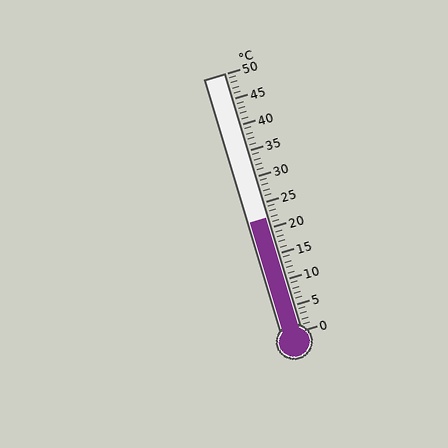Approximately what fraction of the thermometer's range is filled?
The thermometer is filled to approximately 45% of its range.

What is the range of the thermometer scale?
The thermometer scale ranges from 0°C to 50°C.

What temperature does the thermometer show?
The thermometer shows approximately 22°C.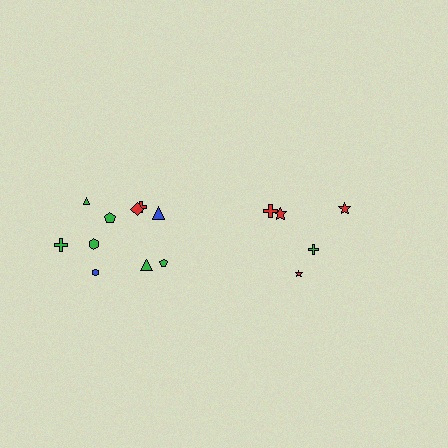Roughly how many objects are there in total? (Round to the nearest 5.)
Roughly 15 objects in total.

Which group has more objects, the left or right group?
The left group.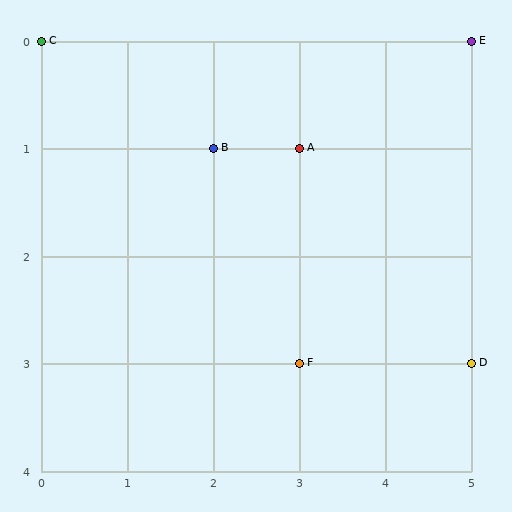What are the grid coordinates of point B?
Point B is at grid coordinates (2, 1).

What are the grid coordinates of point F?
Point F is at grid coordinates (3, 3).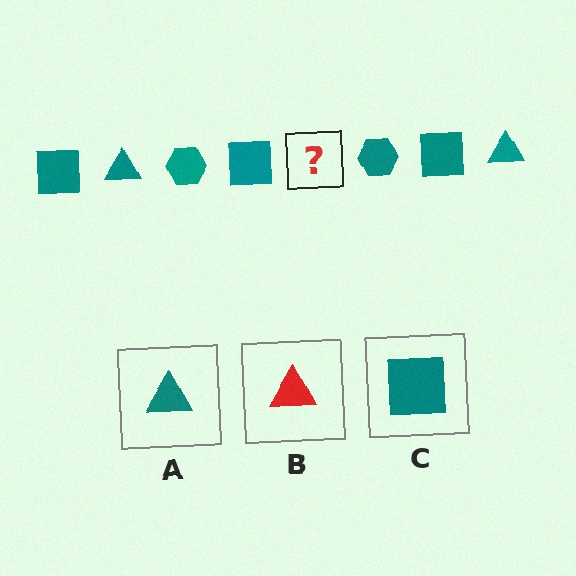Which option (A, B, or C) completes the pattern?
A.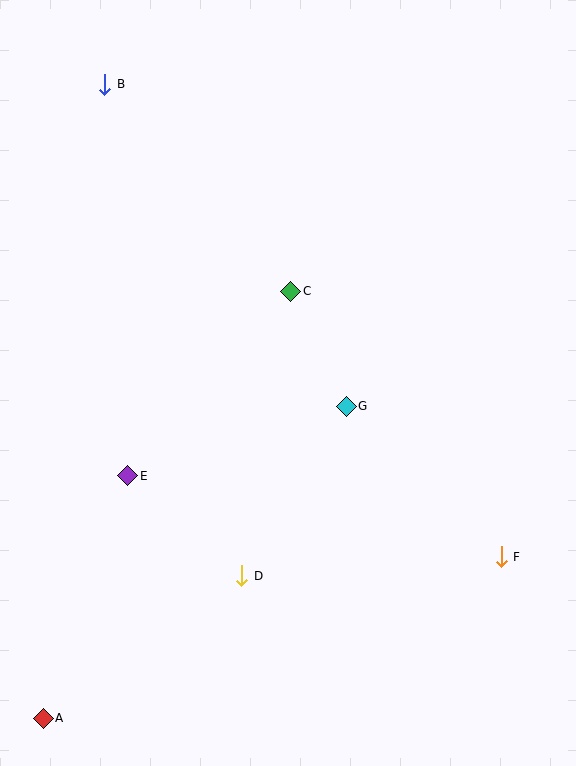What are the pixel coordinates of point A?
Point A is at (43, 718).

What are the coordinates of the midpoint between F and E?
The midpoint between F and E is at (314, 516).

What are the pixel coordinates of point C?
Point C is at (291, 291).